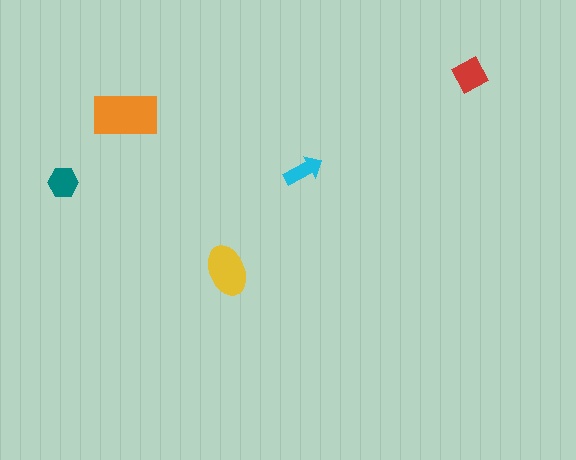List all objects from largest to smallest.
The orange rectangle, the yellow ellipse, the red diamond, the teal hexagon, the cyan arrow.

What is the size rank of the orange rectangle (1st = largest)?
1st.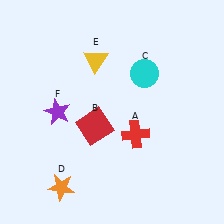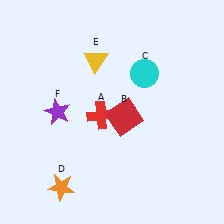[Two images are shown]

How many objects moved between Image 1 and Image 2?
2 objects moved between the two images.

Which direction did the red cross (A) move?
The red cross (A) moved left.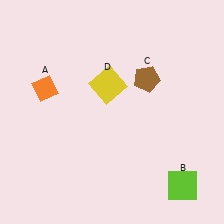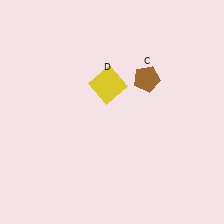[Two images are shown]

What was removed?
The lime square (B), the orange diamond (A) were removed in Image 2.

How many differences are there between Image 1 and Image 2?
There are 2 differences between the two images.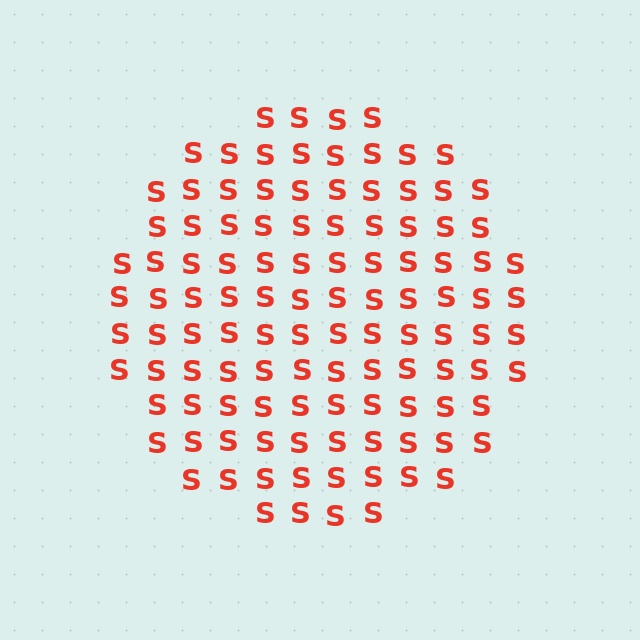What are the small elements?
The small elements are letter S's.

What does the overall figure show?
The overall figure shows a circle.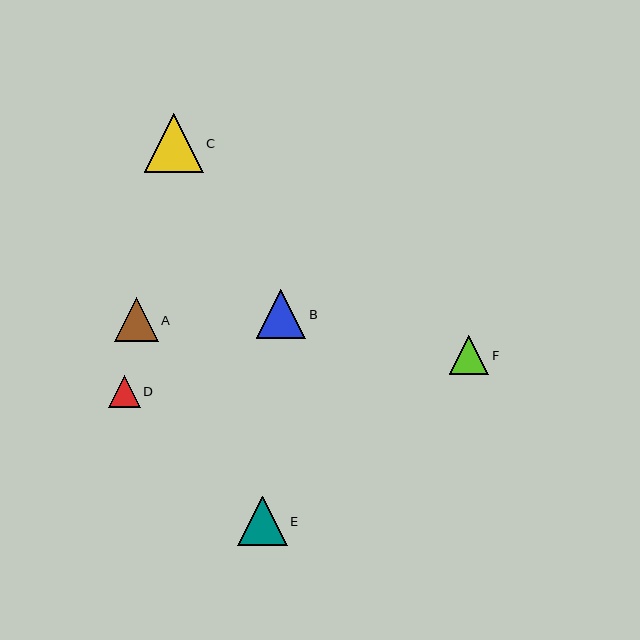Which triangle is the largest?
Triangle C is the largest with a size of approximately 59 pixels.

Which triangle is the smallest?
Triangle D is the smallest with a size of approximately 32 pixels.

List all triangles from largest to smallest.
From largest to smallest: C, B, E, A, F, D.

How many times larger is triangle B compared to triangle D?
Triangle B is approximately 1.5 times the size of triangle D.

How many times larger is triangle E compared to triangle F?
Triangle E is approximately 1.3 times the size of triangle F.